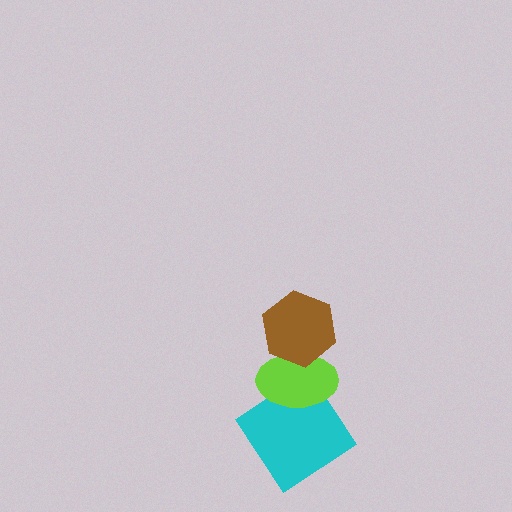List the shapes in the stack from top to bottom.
From top to bottom: the brown hexagon, the lime ellipse, the cyan diamond.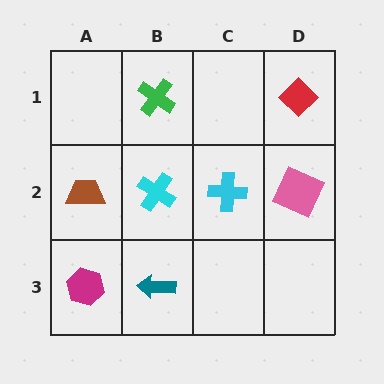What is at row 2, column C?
A cyan cross.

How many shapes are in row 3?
2 shapes.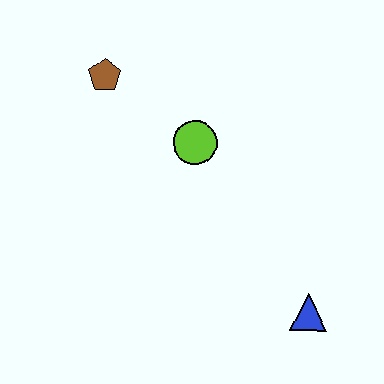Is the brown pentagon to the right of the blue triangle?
No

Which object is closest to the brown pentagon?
The lime circle is closest to the brown pentagon.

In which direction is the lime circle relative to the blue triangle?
The lime circle is above the blue triangle.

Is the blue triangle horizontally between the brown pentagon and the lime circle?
No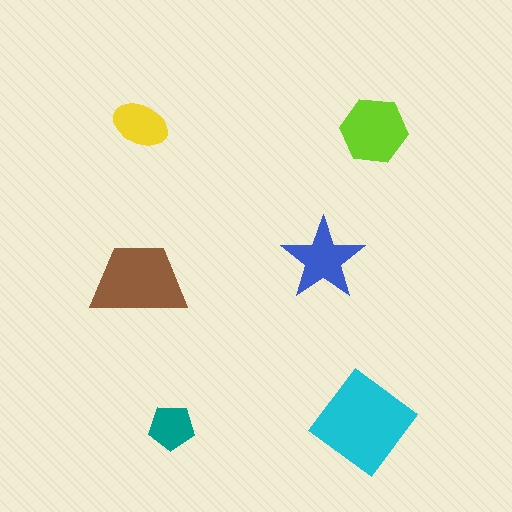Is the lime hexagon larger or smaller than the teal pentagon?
Larger.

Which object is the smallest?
The teal pentagon.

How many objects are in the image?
There are 6 objects in the image.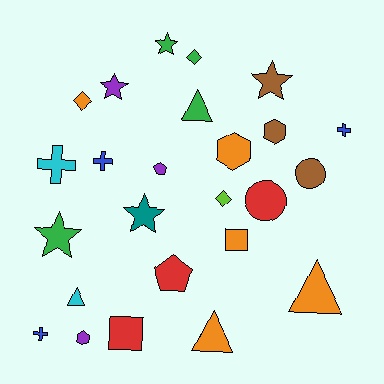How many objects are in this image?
There are 25 objects.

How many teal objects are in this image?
There is 1 teal object.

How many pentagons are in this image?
There are 2 pentagons.